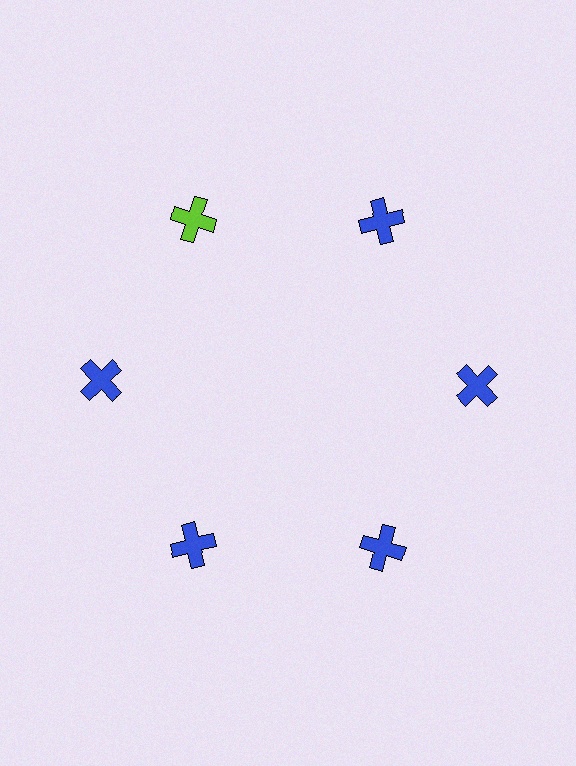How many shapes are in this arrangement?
There are 6 shapes arranged in a ring pattern.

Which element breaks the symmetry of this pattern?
The lime cross at roughly the 11 o'clock position breaks the symmetry. All other shapes are blue crosses.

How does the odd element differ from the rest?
It has a different color: lime instead of blue.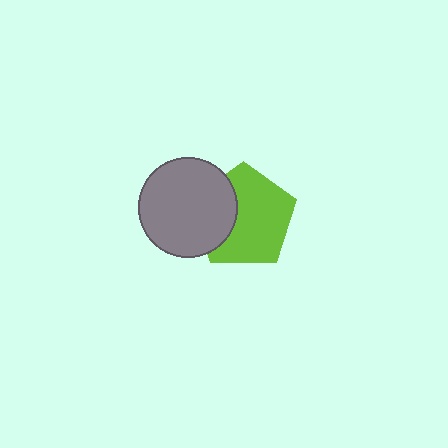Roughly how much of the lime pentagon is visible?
Most of it is visible (roughly 69%).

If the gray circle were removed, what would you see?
You would see the complete lime pentagon.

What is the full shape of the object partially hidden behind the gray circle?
The partially hidden object is a lime pentagon.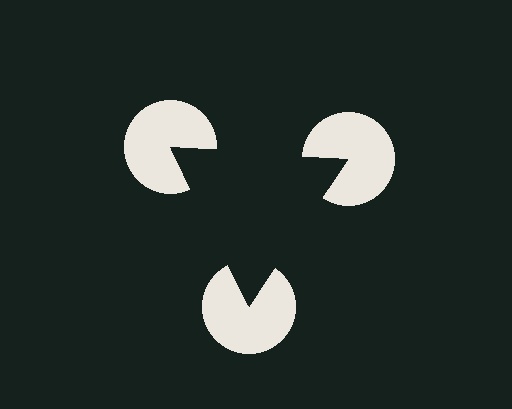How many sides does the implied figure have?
3 sides.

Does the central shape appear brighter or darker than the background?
It typically appears slightly darker than the background, even though no actual brightness change is drawn.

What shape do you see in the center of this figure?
An illusory triangle — its edges are inferred from the aligned wedge cuts in the pac-man discs, not physically drawn.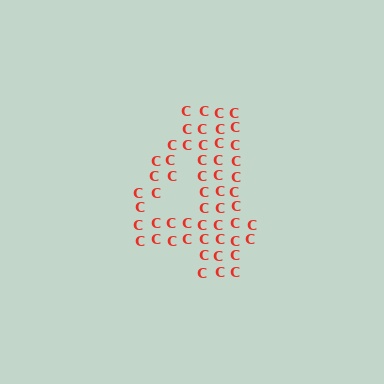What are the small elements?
The small elements are letter C's.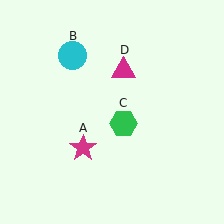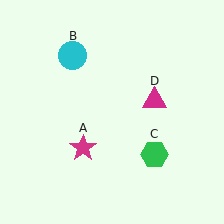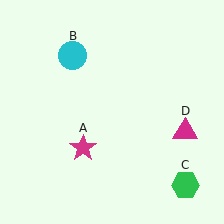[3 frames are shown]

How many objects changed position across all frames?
2 objects changed position: green hexagon (object C), magenta triangle (object D).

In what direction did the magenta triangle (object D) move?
The magenta triangle (object D) moved down and to the right.